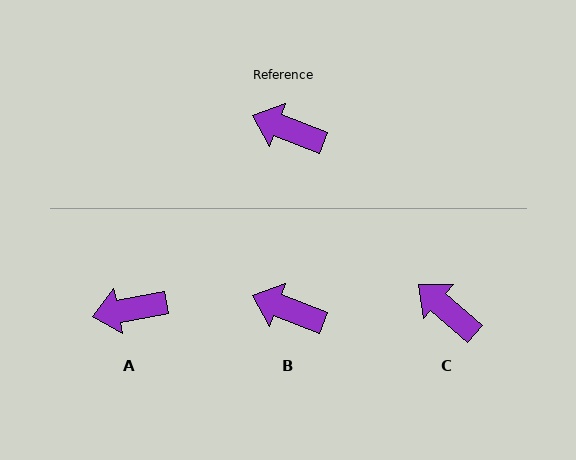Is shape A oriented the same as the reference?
No, it is off by about 31 degrees.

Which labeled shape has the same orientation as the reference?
B.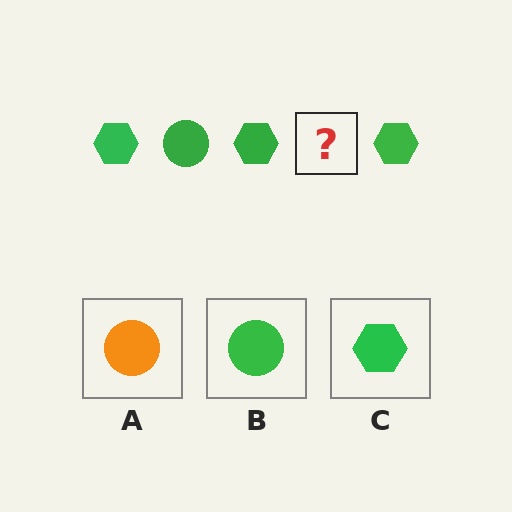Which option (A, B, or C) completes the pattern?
B.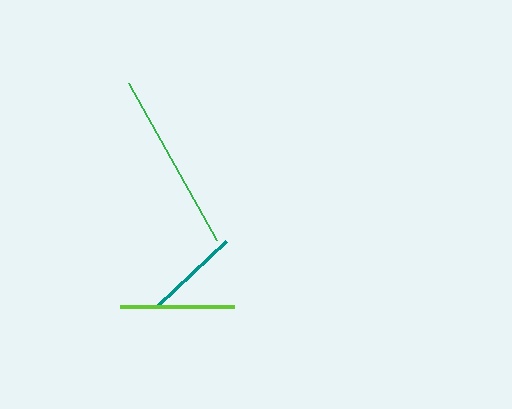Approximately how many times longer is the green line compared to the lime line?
The green line is approximately 1.6 times the length of the lime line.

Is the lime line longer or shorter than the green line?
The green line is longer than the lime line.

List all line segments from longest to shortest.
From longest to shortest: green, lime, teal.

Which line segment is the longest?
The green line is the longest at approximately 180 pixels.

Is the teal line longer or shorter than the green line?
The green line is longer than the teal line.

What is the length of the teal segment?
The teal segment is approximately 94 pixels long.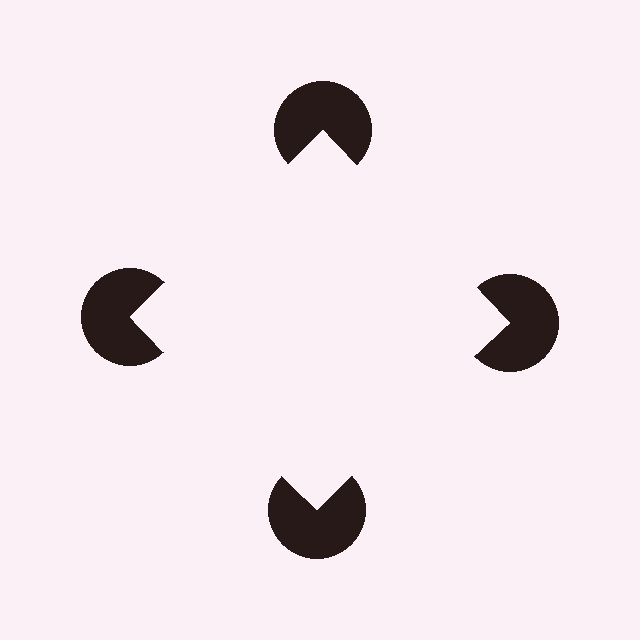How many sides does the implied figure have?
4 sides.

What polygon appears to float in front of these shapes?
An illusory square — its edges are inferred from the aligned wedge cuts in the pac-man discs, not physically drawn.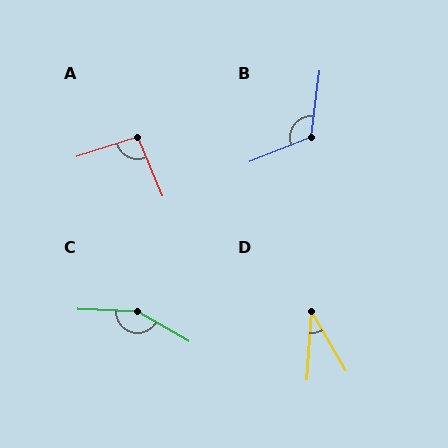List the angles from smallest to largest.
D (34°), A (94°), B (119°), C (153°).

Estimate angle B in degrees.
Approximately 119 degrees.